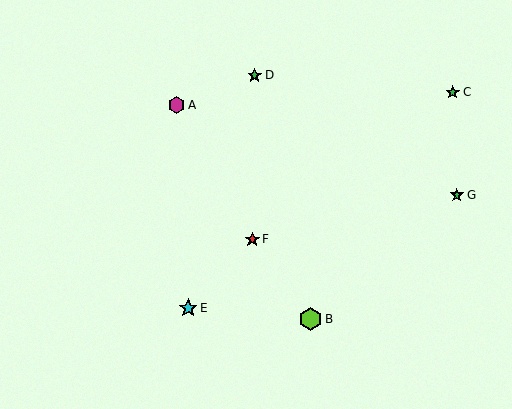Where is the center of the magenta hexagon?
The center of the magenta hexagon is at (177, 105).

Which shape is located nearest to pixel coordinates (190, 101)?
The magenta hexagon (labeled A) at (177, 105) is nearest to that location.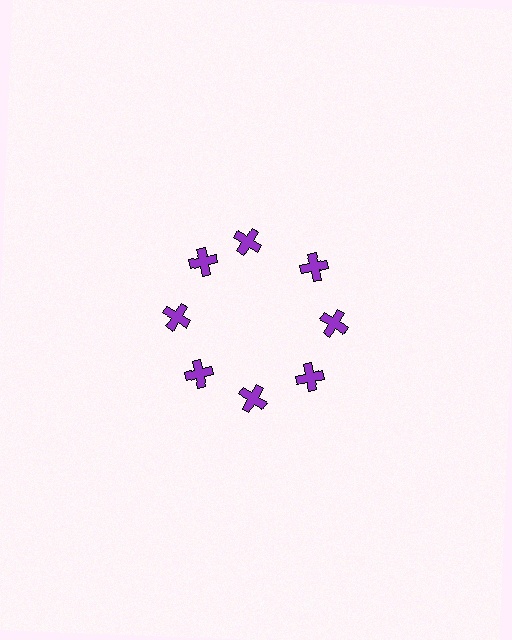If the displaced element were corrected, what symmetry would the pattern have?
It would have 8-fold rotational symmetry — the pattern would map onto itself every 45 degrees.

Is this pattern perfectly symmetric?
No. The 8 purple crosses are arranged in a ring, but one element near the 12 o'clock position is rotated out of alignment along the ring, breaking the 8-fold rotational symmetry.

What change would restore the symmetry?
The symmetry would be restored by rotating it back into even spacing with its neighbors so that all 8 crosses sit at equal angles and equal distance from the center.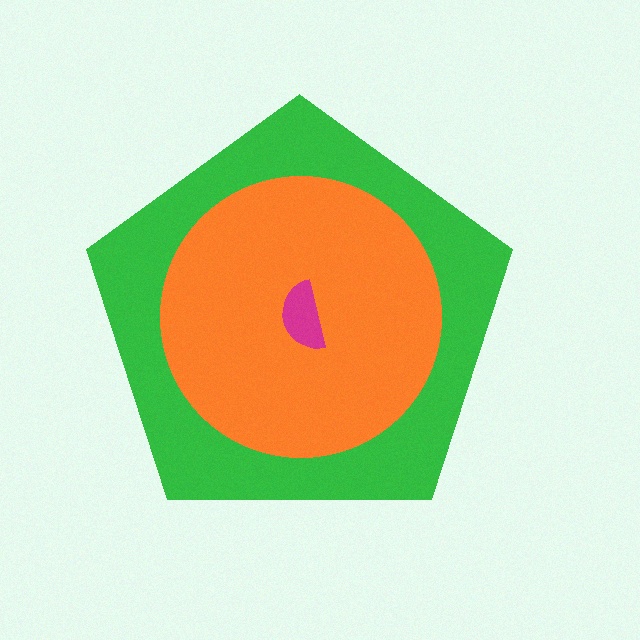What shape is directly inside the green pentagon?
The orange circle.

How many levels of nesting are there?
3.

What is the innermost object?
The magenta semicircle.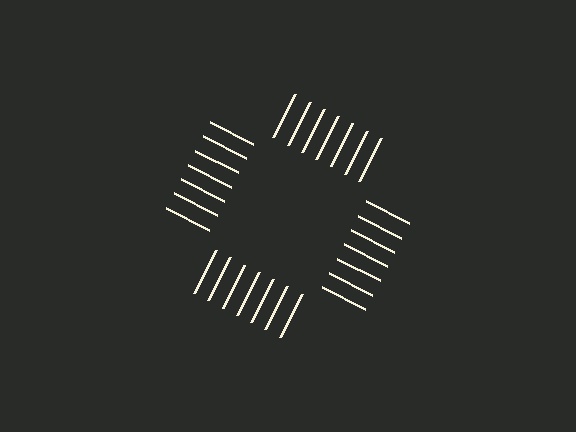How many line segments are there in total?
28 — 7 along each of the 4 edges.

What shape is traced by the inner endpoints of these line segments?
An illusory square — the line segments terminate on its edges but no continuous stroke is drawn.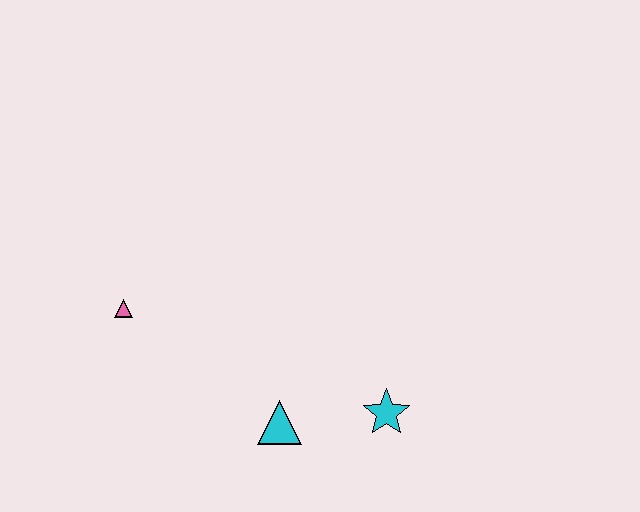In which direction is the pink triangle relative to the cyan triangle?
The pink triangle is to the left of the cyan triangle.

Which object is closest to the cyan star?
The cyan triangle is closest to the cyan star.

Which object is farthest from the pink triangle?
The cyan star is farthest from the pink triangle.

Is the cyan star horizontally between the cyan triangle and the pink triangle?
No